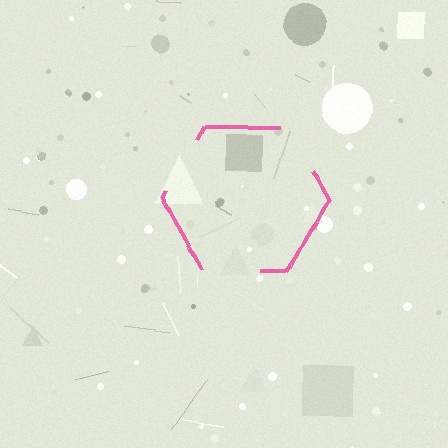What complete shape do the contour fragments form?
The contour fragments form a hexagon.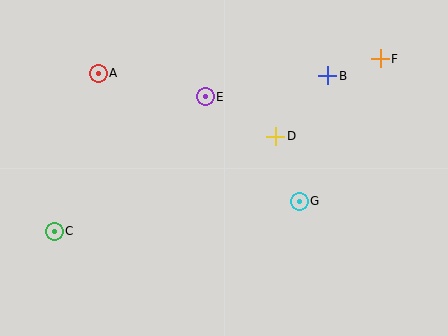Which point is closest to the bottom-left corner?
Point C is closest to the bottom-left corner.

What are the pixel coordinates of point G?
Point G is at (299, 201).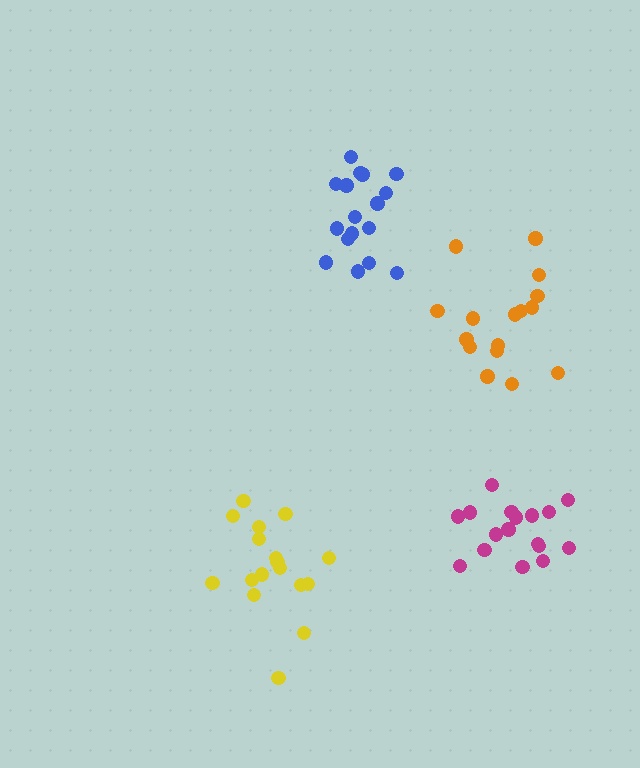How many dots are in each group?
Group 1: 16 dots, Group 2: 17 dots, Group 3: 17 dots, Group 4: 17 dots (67 total).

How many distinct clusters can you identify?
There are 4 distinct clusters.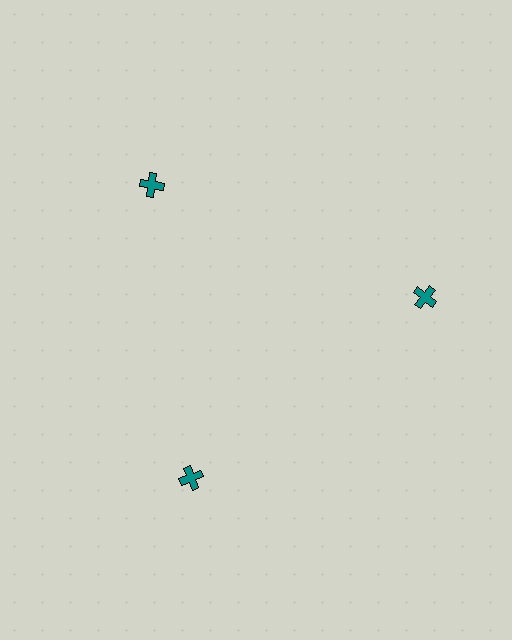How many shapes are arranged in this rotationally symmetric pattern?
There are 3 shapes, arranged in 3 groups of 1.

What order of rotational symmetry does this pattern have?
This pattern has 3-fold rotational symmetry.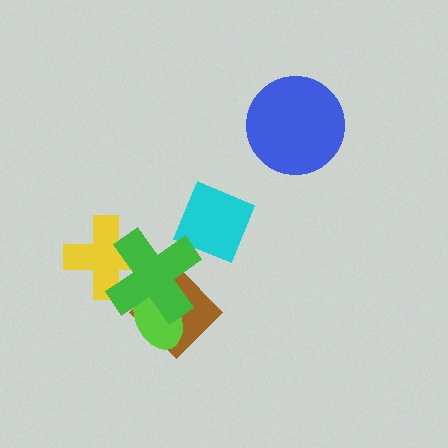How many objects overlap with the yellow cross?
1 object overlaps with the yellow cross.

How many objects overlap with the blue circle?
0 objects overlap with the blue circle.